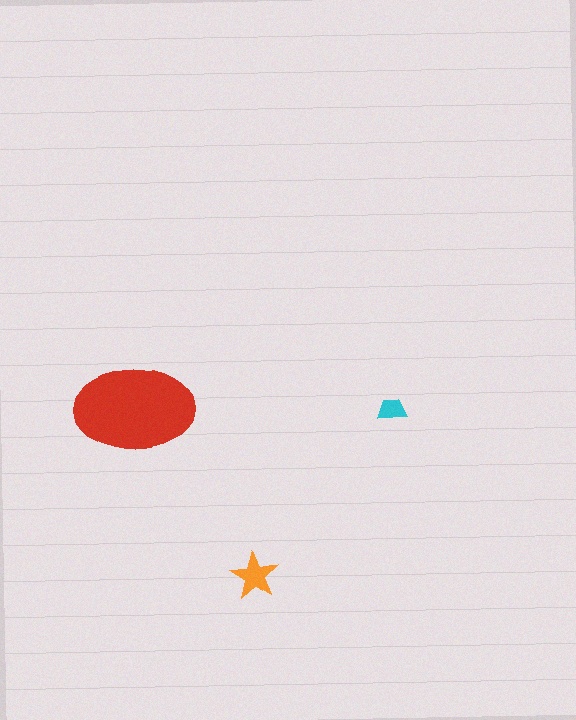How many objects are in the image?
There are 3 objects in the image.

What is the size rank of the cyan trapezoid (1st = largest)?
3rd.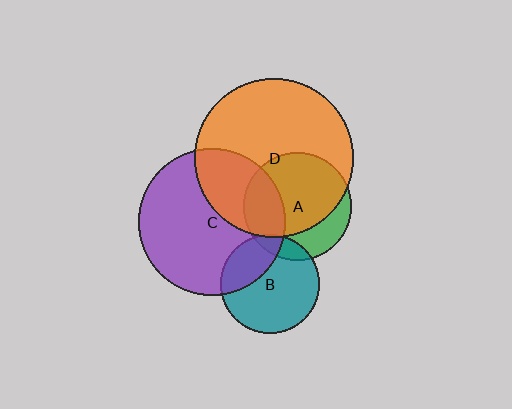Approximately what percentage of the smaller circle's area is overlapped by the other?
Approximately 35%.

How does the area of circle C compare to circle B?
Approximately 2.2 times.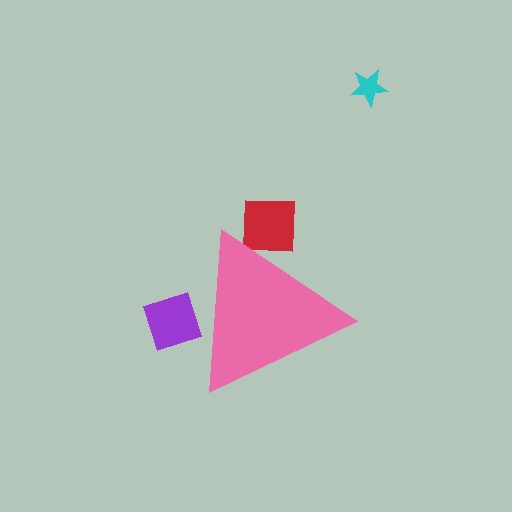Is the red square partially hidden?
Yes, the red square is partially hidden behind the pink triangle.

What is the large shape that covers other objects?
A pink triangle.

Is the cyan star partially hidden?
No, the cyan star is fully visible.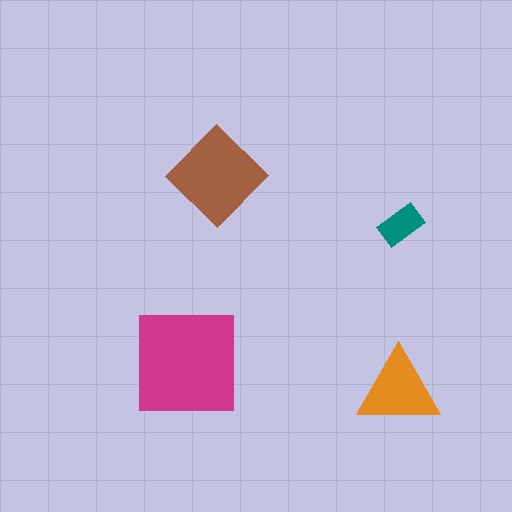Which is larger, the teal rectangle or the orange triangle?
The orange triangle.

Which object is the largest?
The magenta square.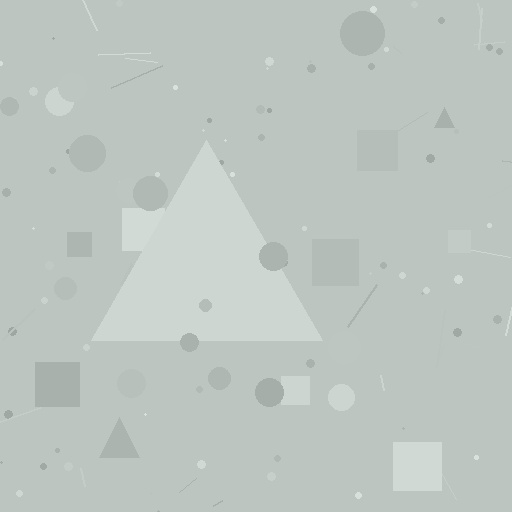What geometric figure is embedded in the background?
A triangle is embedded in the background.